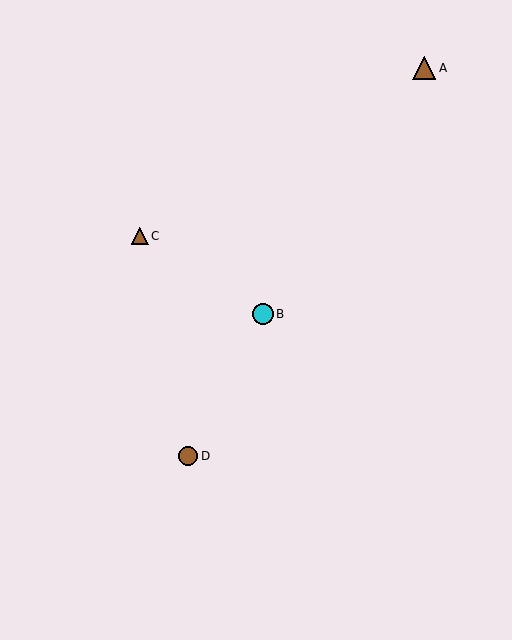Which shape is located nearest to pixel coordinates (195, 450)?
The brown circle (labeled D) at (188, 456) is nearest to that location.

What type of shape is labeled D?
Shape D is a brown circle.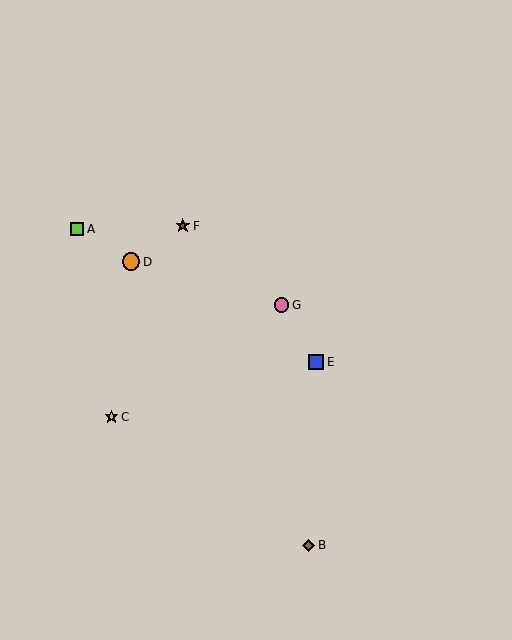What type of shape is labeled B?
Shape B is a brown diamond.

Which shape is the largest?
The orange circle (labeled D) is the largest.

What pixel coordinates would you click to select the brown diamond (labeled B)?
Click at (309, 545) to select the brown diamond B.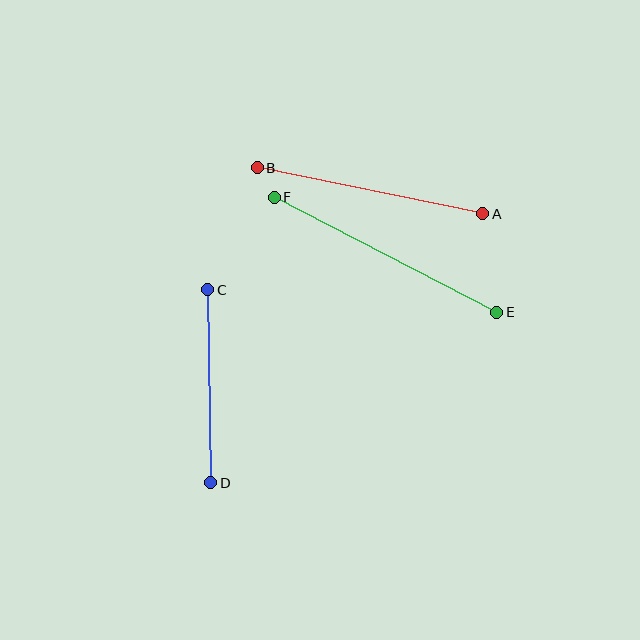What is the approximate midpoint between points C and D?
The midpoint is at approximately (209, 386) pixels.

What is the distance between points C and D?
The distance is approximately 193 pixels.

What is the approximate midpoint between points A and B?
The midpoint is at approximately (370, 191) pixels.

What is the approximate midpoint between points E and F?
The midpoint is at approximately (385, 255) pixels.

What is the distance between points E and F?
The distance is approximately 251 pixels.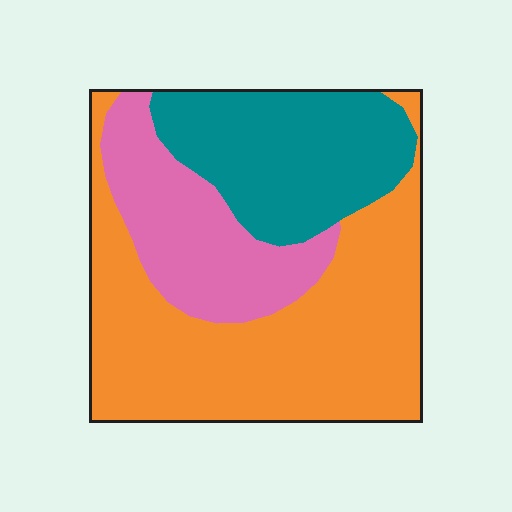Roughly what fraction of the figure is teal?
Teal covers about 25% of the figure.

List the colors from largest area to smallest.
From largest to smallest: orange, teal, pink.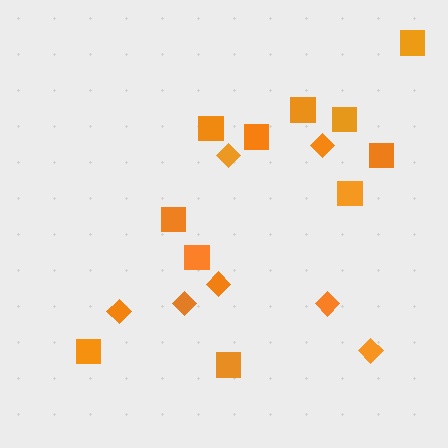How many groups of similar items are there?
There are 2 groups: one group of diamonds (7) and one group of squares (11).